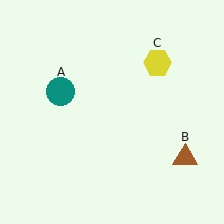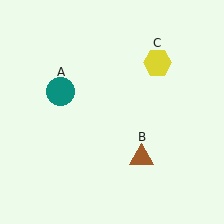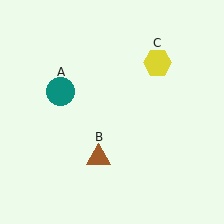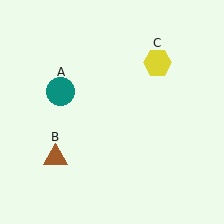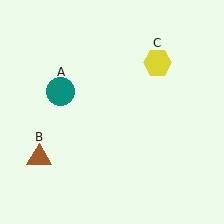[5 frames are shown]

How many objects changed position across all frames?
1 object changed position: brown triangle (object B).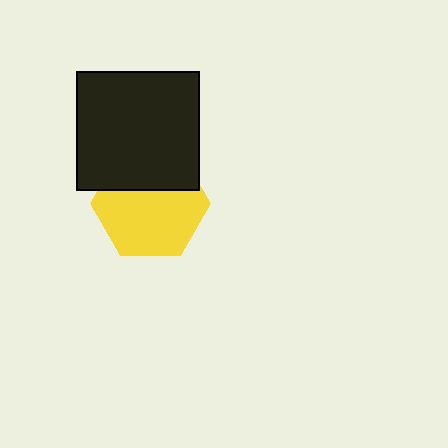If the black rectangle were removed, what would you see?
You would see the complete yellow hexagon.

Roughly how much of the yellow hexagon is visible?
About half of it is visible (roughly 65%).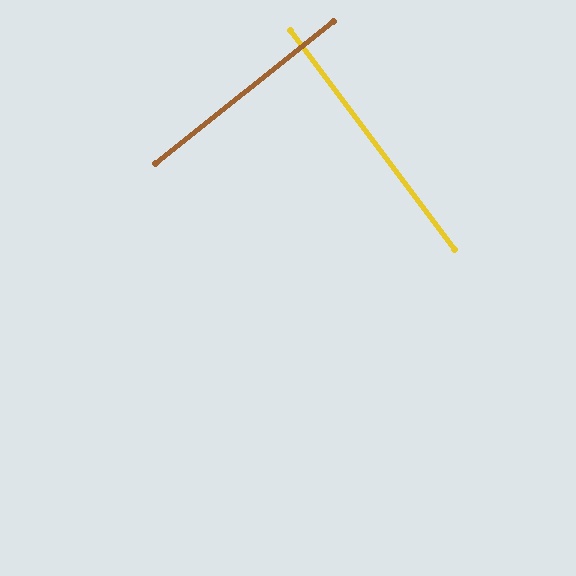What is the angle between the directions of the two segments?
Approximately 88 degrees.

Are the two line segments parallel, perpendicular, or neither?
Perpendicular — they meet at approximately 88°.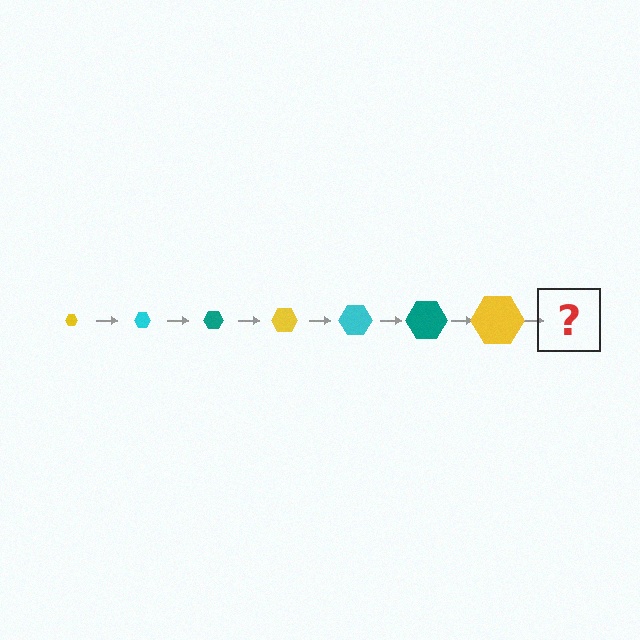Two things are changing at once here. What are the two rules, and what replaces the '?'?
The two rules are that the hexagon grows larger each step and the color cycles through yellow, cyan, and teal. The '?' should be a cyan hexagon, larger than the previous one.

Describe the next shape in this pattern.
It should be a cyan hexagon, larger than the previous one.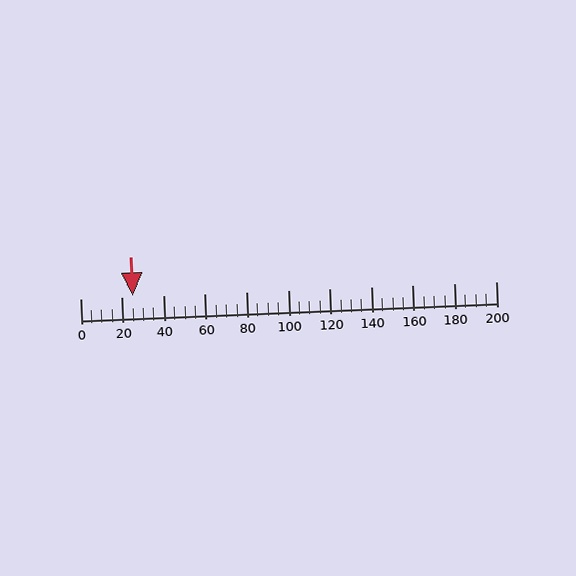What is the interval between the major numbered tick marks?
The major tick marks are spaced 20 units apart.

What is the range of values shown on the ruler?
The ruler shows values from 0 to 200.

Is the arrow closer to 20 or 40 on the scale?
The arrow is closer to 20.